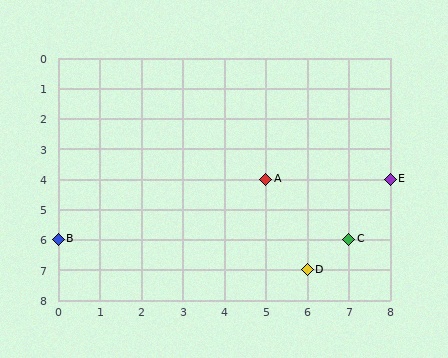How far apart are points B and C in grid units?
Points B and C are 7 columns apart.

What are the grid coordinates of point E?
Point E is at grid coordinates (8, 4).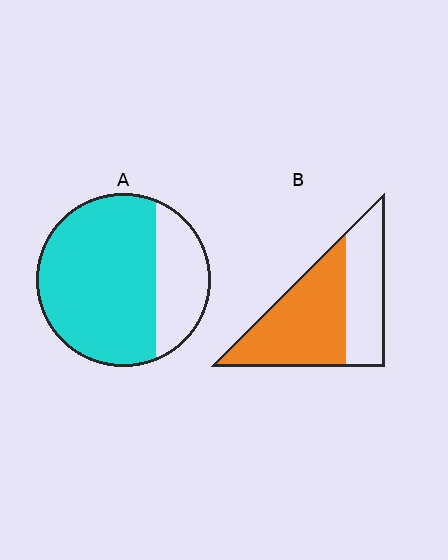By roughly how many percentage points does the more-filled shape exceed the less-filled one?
By roughly 15 percentage points (A over B).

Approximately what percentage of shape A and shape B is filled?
A is approximately 75% and B is approximately 60%.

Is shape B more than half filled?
Yes.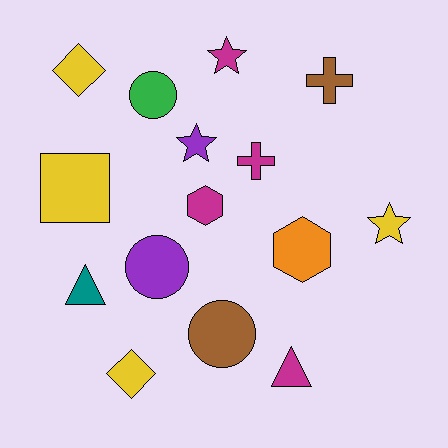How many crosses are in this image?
There are 2 crosses.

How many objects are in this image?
There are 15 objects.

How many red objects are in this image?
There are no red objects.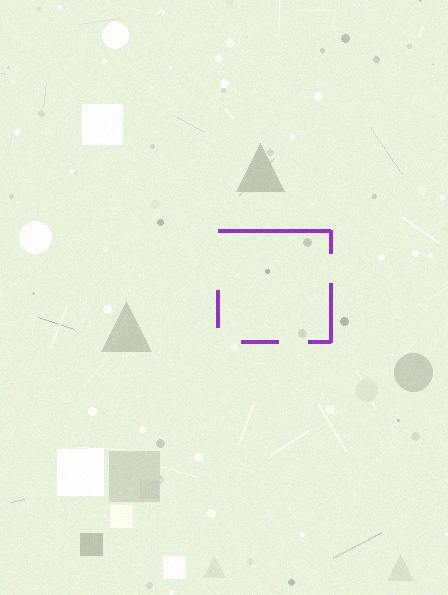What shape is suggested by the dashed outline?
The dashed outline suggests a square.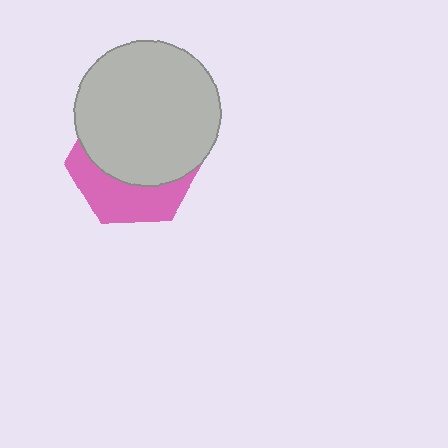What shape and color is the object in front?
The object in front is a light gray circle.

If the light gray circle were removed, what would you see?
You would see the complete pink hexagon.